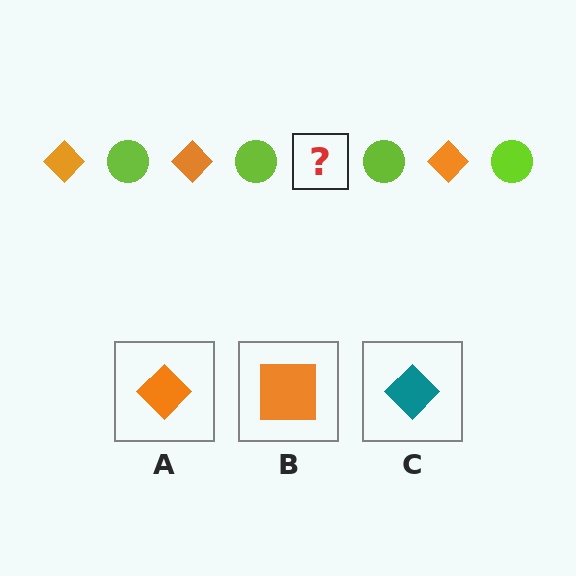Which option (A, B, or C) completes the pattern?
A.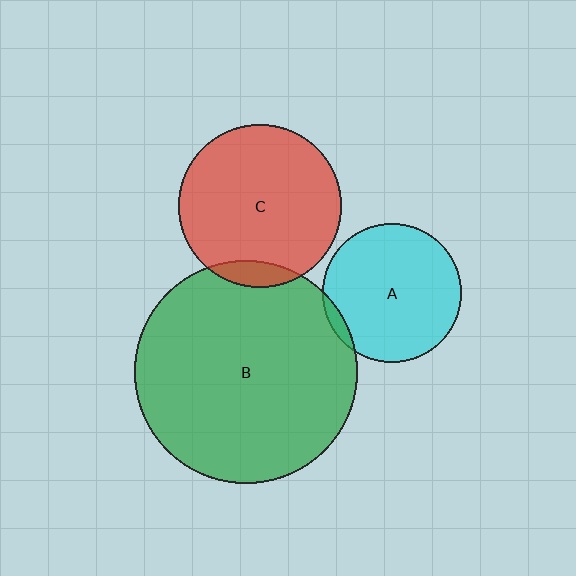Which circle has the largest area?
Circle B (green).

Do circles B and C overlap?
Yes.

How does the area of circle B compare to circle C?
Approximately 1.9 times.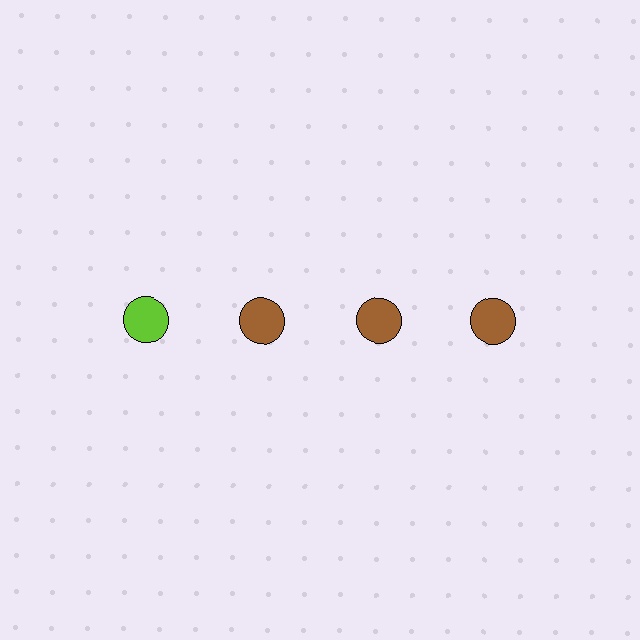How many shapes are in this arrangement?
There are 4 shapes arranged in a grid pattern.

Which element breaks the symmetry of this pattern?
The lime circle in the top row, leftmost column breaks the symmetry. All other shapes are brown circles.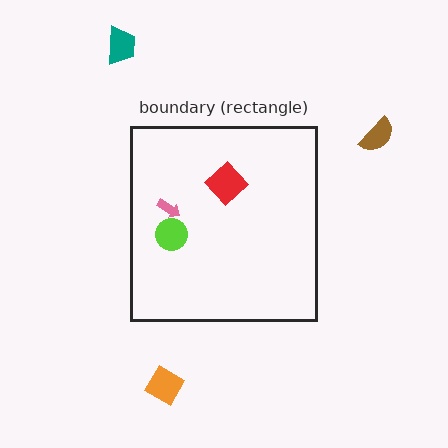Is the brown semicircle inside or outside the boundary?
Outside.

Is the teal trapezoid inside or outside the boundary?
Outside.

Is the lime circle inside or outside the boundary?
Inside.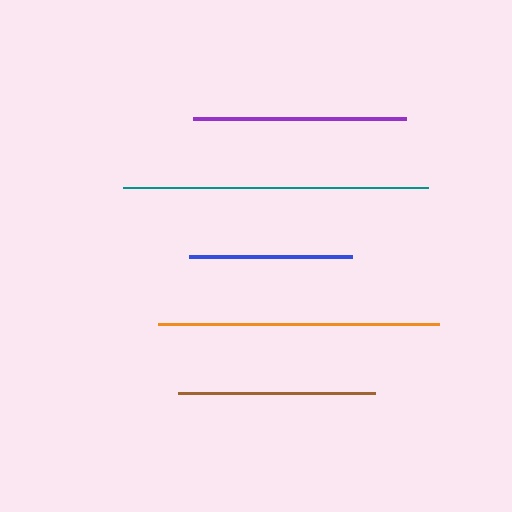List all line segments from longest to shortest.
From longest to shortest: teal, orange, purple, brown, blue.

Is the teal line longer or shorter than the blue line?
The teal line is longer than the blue line.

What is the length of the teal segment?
The teal segment is approximately 305 pixels long.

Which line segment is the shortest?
The blue line is the shortest at approximately 163 pixels.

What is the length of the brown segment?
The brown segment is approximately 197 pixels long.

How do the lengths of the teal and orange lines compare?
The teal and orange lines are approximately the same length.